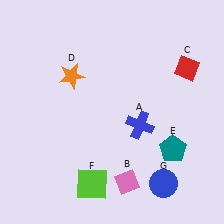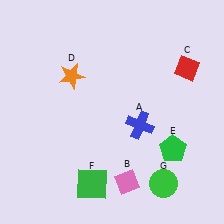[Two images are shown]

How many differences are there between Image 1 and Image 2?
There are 3 differences between the two images.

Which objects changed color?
E changed from teal to green. F changed from lime to green. G changed from blue to green.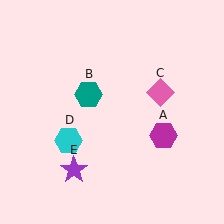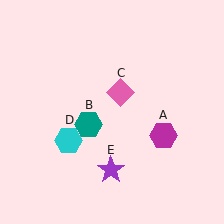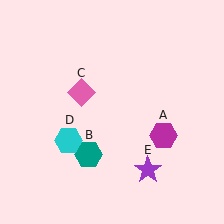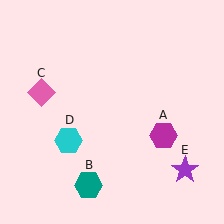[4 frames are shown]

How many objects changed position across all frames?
3 objects changed position: teal hexagon (object B), pink diamond (object C), purple star (object E).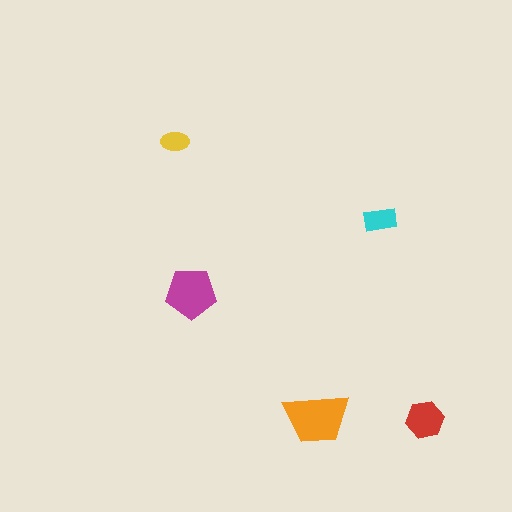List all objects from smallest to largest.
The yellow ellipse, the cyan rectangle, the red hexagon, the magenta pentagon, the orange trapezoid.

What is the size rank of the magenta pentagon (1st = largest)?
2nd.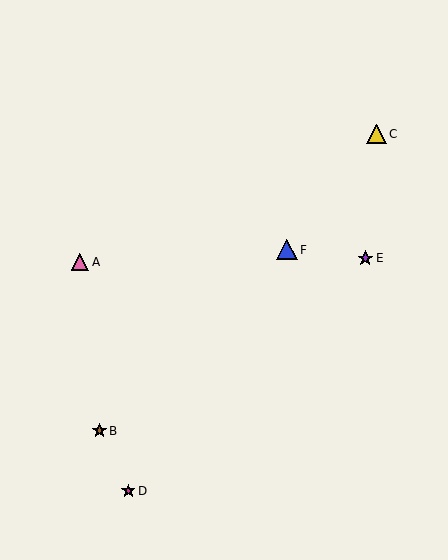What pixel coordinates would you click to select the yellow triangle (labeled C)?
Click at (377, 134) to select the yellow triangle C.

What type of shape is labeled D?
Shape D is a magenta star.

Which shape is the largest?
The blue triangle (labeled F) is the largest.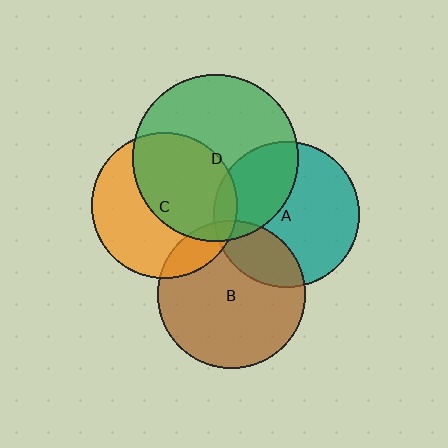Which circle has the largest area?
Circle D (green).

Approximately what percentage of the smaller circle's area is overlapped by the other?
Approximately 25%.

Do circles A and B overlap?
Yes.